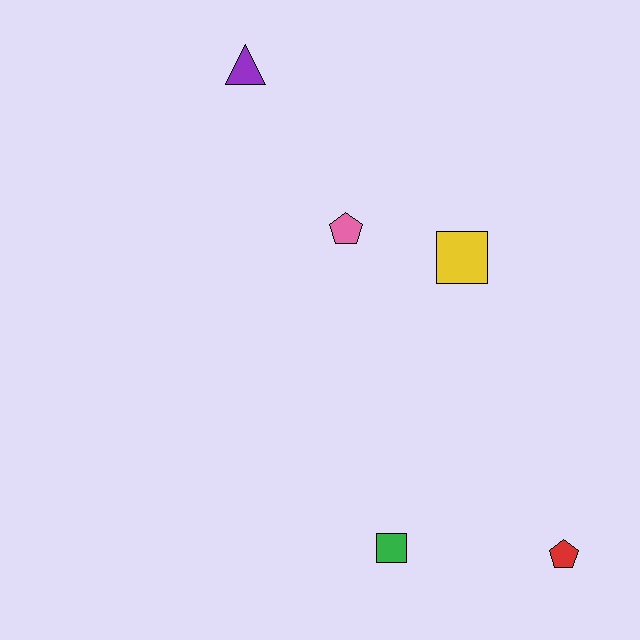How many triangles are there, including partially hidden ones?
There is 1 triangle.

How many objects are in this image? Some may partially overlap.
There are 5 objects.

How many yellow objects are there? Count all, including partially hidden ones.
There is 1 yellow object.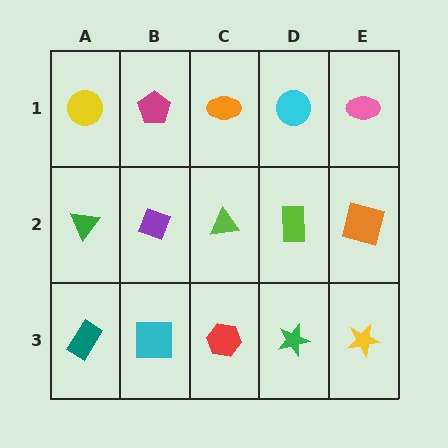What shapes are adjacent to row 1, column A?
A green triangle (row 2, column A), a magenta pentagon (row 1, column B).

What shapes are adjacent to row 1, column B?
A purple diamond (row 2, column B), a yellow circle (row 1, column A), an orange ellipse (row 1, column C).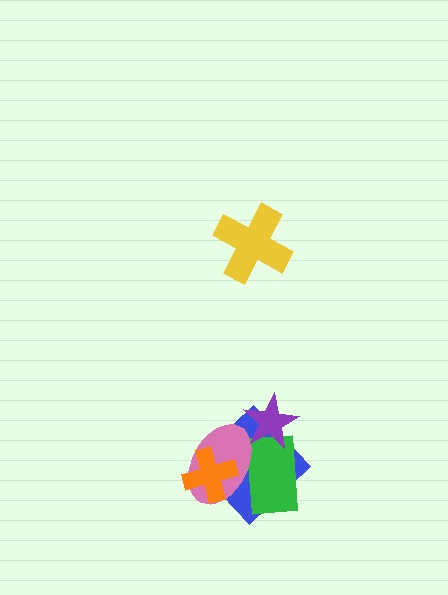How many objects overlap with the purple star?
2 objects overlap with the purple star.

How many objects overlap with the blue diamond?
4 objects overlap with the blue diamond.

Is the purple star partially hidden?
No, no other shape covers it.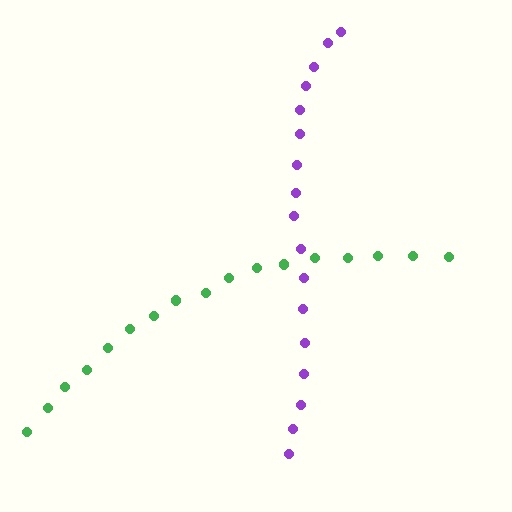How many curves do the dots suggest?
There are 2 distinct paths.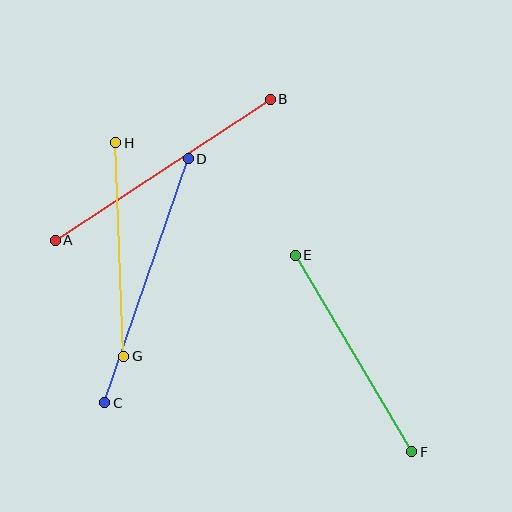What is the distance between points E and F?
The distance is approximately 228 pixels.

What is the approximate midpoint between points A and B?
The midpoint is at approximately (163, 170) pixels.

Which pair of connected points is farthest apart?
Points C and D are farthest apart.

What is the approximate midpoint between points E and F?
The midpoint is at approximately (354, 354) pixels.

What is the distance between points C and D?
The distance is approximately 258 pixels.